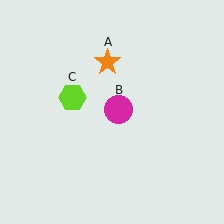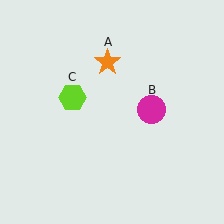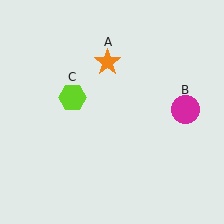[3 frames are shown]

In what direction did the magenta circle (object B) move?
The magenta circle (object B) moved right.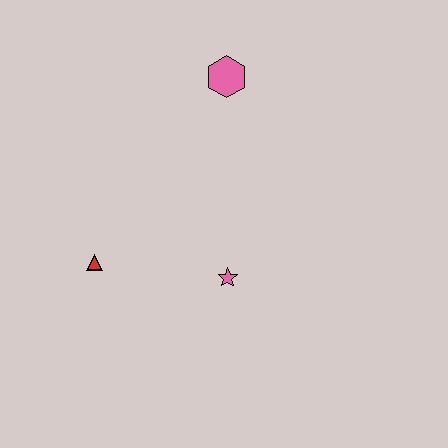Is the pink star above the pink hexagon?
No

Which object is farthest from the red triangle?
The pink hexagon is farthest from the red triangle.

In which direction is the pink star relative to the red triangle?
The pink star is to the right of the red triangle.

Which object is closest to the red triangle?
The pink star is closest to the red triangle.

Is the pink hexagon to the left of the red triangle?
No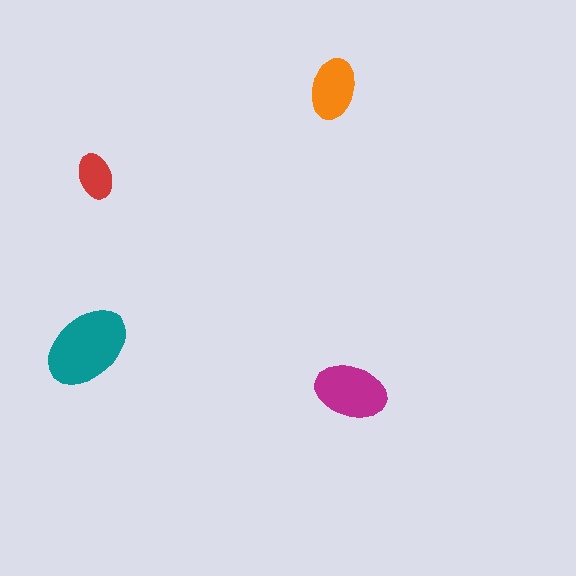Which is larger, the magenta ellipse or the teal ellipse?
The teal one.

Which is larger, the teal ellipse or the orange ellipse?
The teal one.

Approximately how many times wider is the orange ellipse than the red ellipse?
About 1.5 times wider.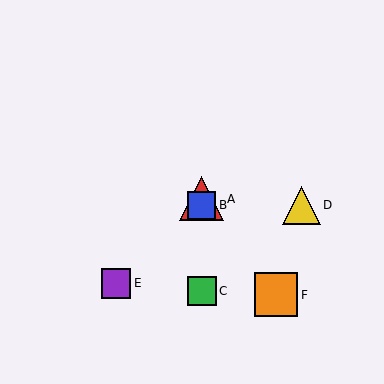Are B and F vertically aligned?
No, B is at x≈202 and F is at x≈276.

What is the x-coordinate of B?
Object B is at x≈202.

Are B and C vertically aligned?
Yes, both are at x≈202.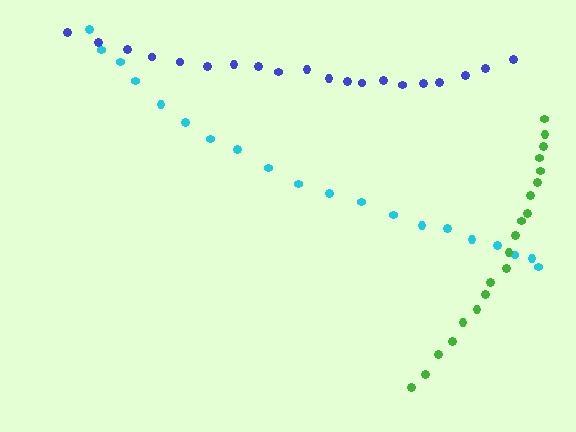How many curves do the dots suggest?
There are 3 distinct paths.